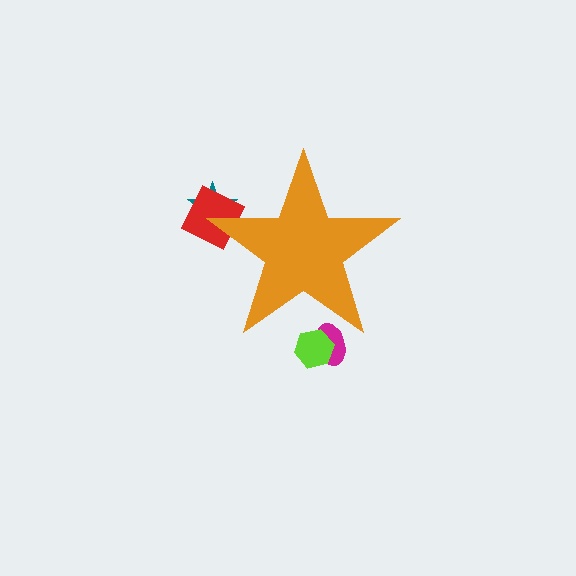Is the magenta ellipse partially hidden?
Yes, the magenta ellipse is partially hidden behind the orange star.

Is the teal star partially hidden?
Yes, the teal star is partially hidden behind the orange star.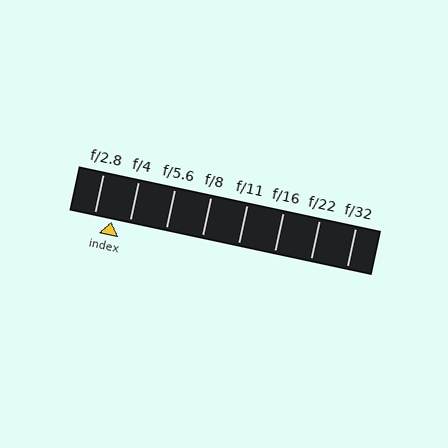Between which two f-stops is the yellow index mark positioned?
The index mark is between f/2.8 and f/4.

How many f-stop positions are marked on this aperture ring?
There are 8 f-stop positions marked.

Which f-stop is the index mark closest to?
The index mark is closest to f/4.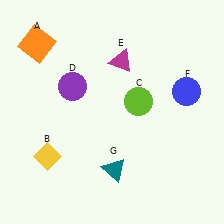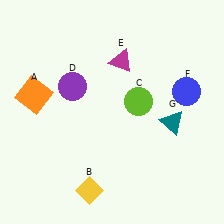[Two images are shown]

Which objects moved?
The objects that moved are: the orange square (A), the yellow diamond (B), the teal triangle (G).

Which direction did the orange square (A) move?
The orange square (A) moved down.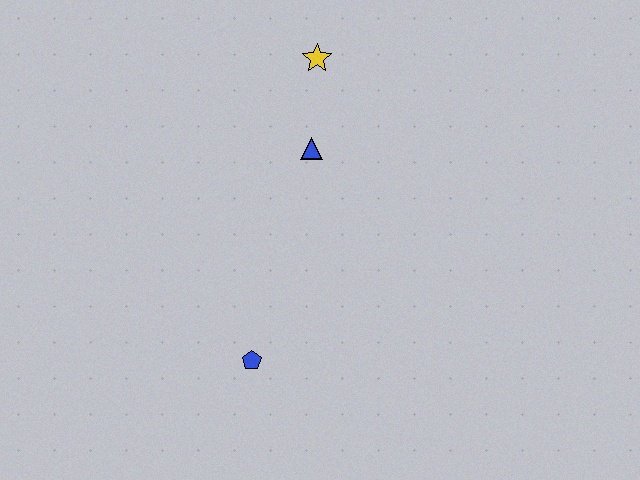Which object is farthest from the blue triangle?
The blue pentagon is farthest from the blue triangle.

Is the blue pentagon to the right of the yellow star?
No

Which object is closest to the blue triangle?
The yellow star is closest to the blue triangle.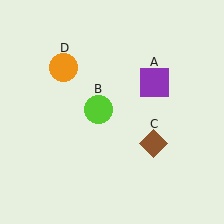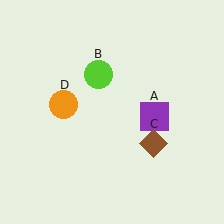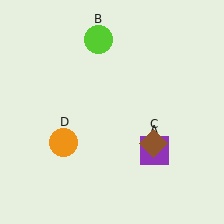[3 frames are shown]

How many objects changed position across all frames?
3 objects changed position: purple square (object A), lime circle (object B), orange circle (object D).